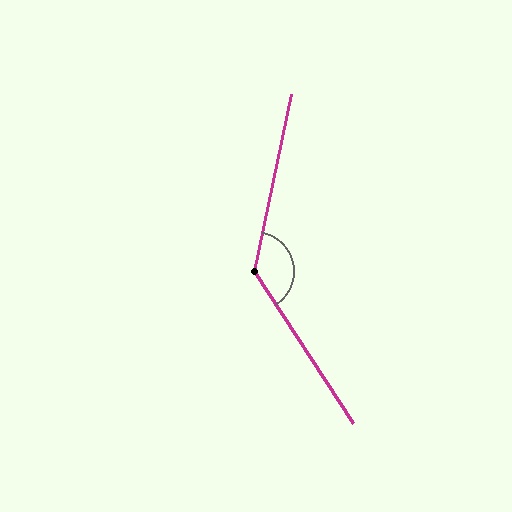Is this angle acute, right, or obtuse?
It is obtuse.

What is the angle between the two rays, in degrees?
Approximately 135 degrees.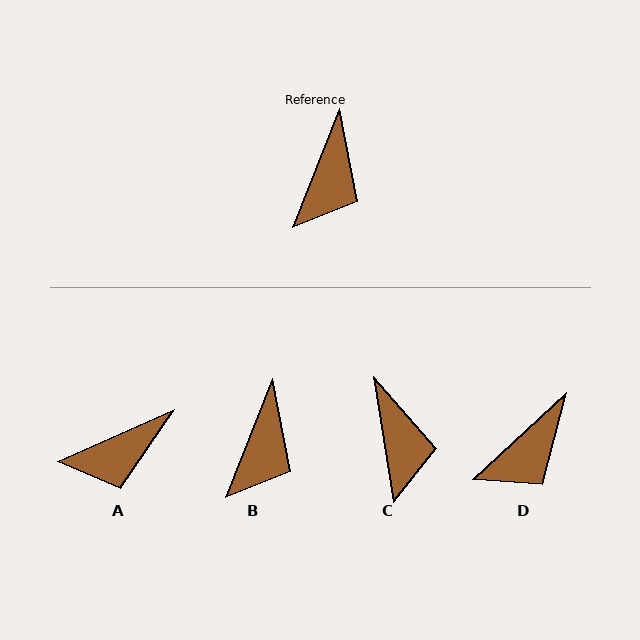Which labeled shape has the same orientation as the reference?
B.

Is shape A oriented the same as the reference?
No, it is off by about 45 degrees.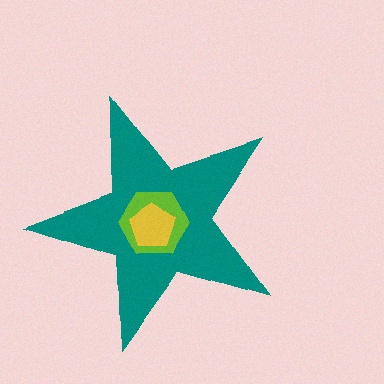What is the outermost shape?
The teal star.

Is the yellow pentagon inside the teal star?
Yes.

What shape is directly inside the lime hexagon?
The yellow pentagon.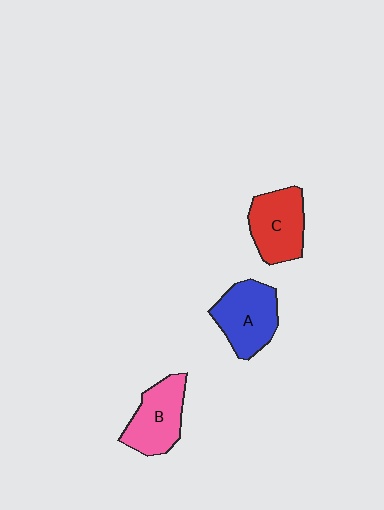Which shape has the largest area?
Shape A (blue).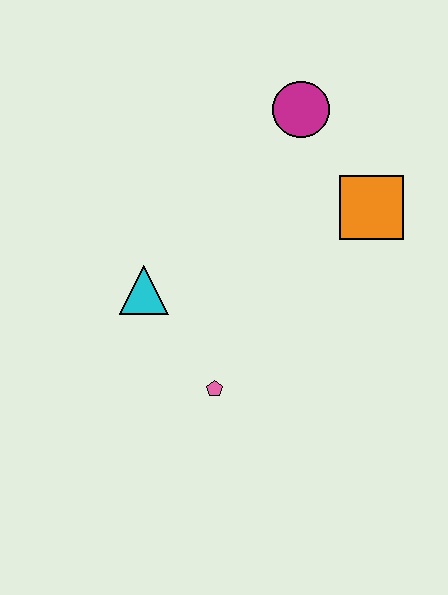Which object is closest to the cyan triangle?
The pink pentagon is closest to the cyan triangle.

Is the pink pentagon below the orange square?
Yes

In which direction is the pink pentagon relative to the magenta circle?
The pink pentagon is below the magenta circle.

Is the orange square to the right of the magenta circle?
Yes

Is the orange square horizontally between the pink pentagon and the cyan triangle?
No